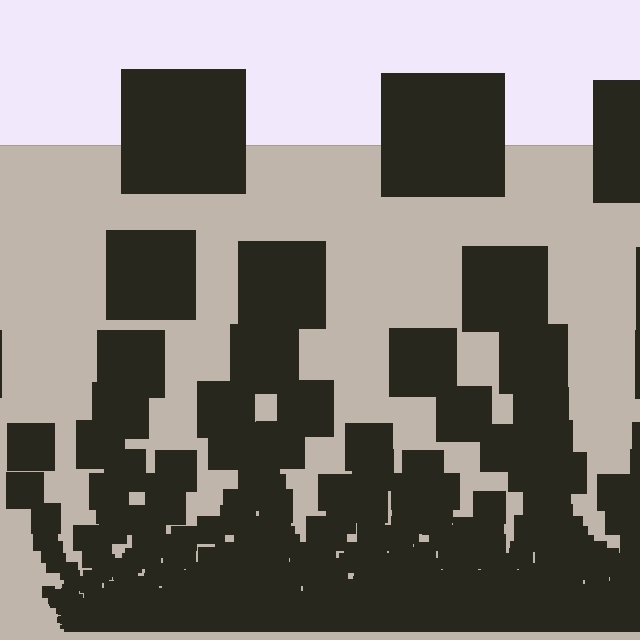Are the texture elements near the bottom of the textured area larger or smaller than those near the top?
Smaller. The gradient is inverted — elements near the bottom are smaller and denser.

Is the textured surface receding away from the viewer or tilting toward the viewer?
The surface appears to tilt toward the viewer. Texture elements get larger and sparser toward the top.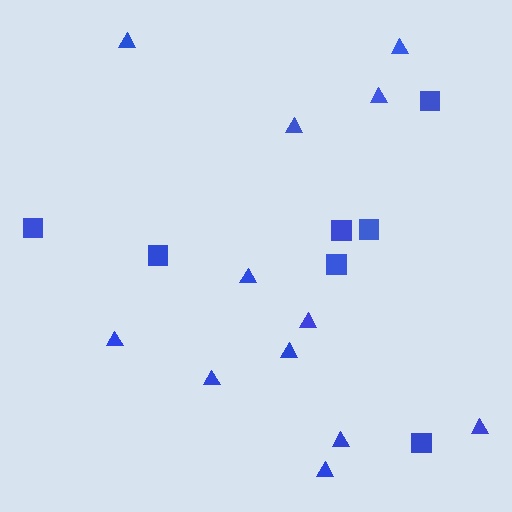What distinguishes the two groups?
There are 2 groups: one group of triangles (12) and one group of squares (7).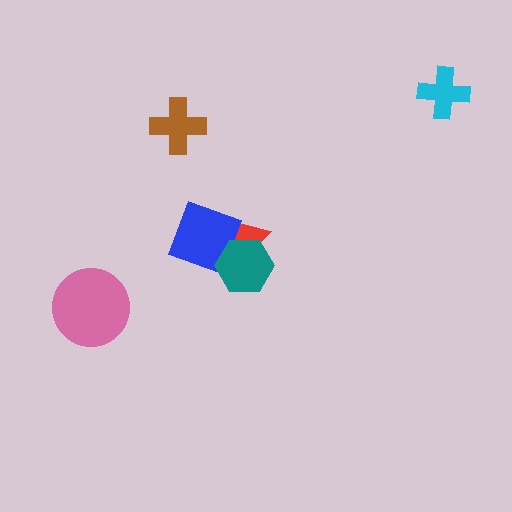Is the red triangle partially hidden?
Yes, it is partially covered by another shape.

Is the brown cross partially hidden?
No, no other shape covers it.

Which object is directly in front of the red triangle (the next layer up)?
The blue square is directly in front of the red triangle.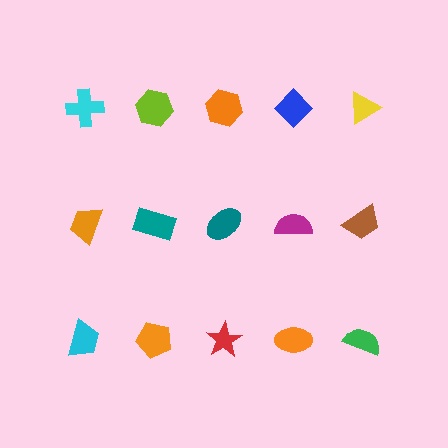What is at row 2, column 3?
A teal ellipse.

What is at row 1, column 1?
A cyan cross.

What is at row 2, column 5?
A brown trapezoid.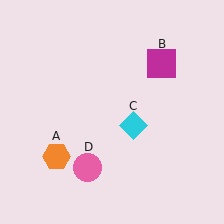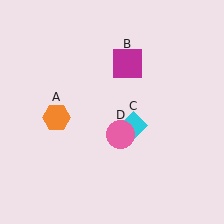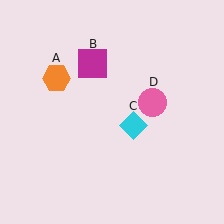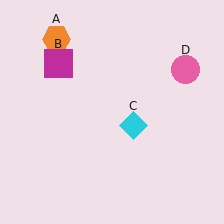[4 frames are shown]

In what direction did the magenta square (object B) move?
The magenta square (object B) moved left.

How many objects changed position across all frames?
3 objects changed position: orange hexagon (object A), magenta square (object B), pink circle (object D).